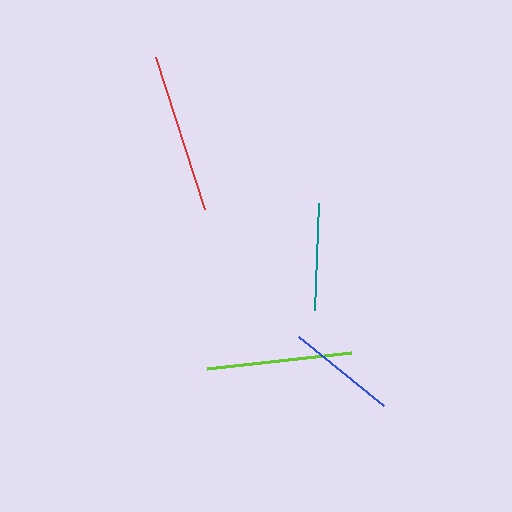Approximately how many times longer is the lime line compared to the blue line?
The lime line is approximately 1.3 times the length of the blue line.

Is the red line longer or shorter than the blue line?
The red line is longer than the blue line.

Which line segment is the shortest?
The teal line is the shortest at approximately 107 pixels.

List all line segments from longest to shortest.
From longest to shortest: red, lime, blue, teal.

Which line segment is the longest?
The red line is the longest at approximately 160 pixels.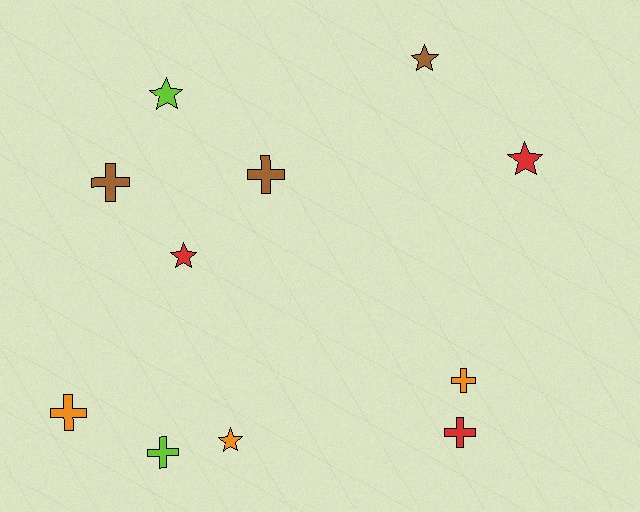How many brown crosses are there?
There are 2 brown crosses.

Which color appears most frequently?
Red, with 3 objects.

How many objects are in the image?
There are 11 objects.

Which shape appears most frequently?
Cross, with 6 objects.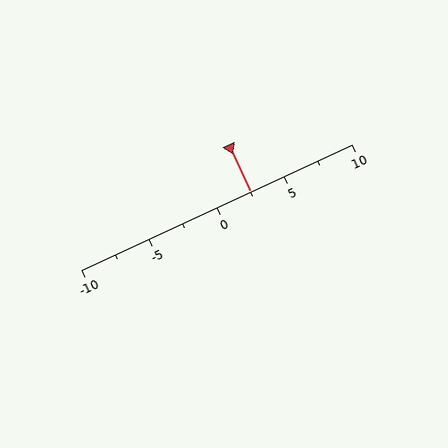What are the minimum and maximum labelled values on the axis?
The axis runs from -10 to 10.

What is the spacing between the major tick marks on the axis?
The major ticks are spaced 5 apart.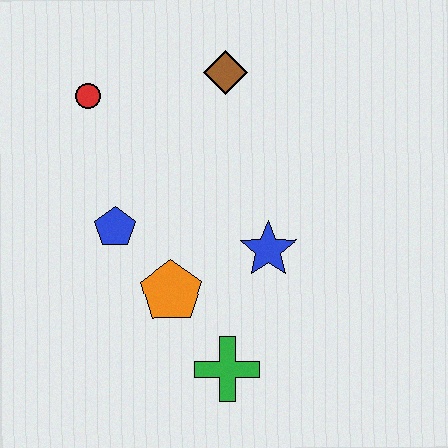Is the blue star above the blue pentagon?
No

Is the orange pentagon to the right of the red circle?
Yes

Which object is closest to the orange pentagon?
The blue pentagon is closest to the orange pentagon.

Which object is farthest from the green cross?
The red circle is farthest from the green cross.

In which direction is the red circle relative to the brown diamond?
The red circle is to the left of the brown diamond.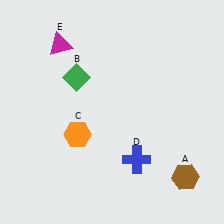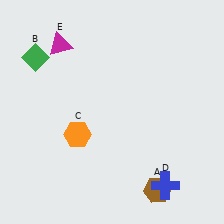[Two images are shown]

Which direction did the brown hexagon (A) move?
The brown hexagon (A) moved left.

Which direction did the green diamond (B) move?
The green diamond (B) moved left.